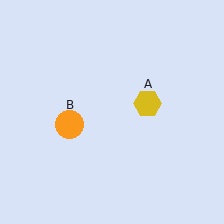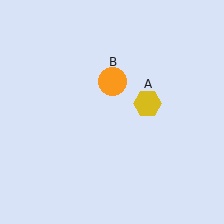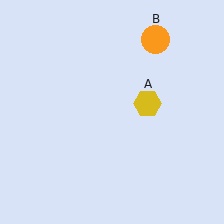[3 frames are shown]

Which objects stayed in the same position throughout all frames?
Yellow hexagon (object A) remained stationary.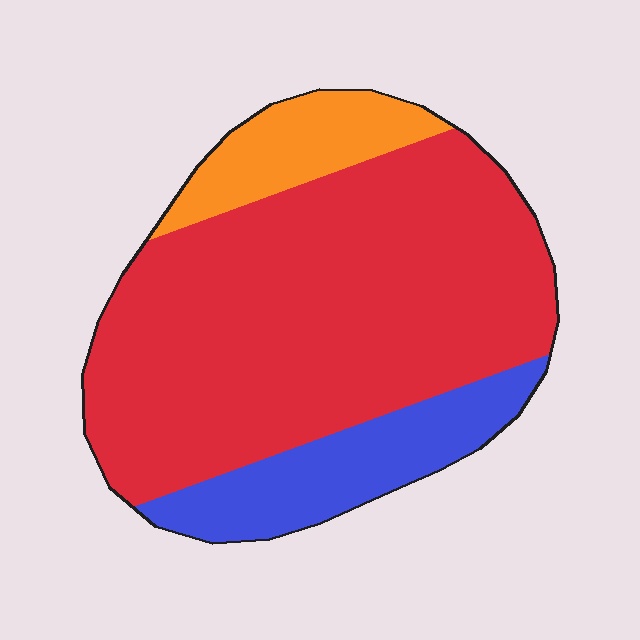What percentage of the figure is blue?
Blue covers around 15% of the figure.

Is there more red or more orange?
Red.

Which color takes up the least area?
Orange, at roughly 10%.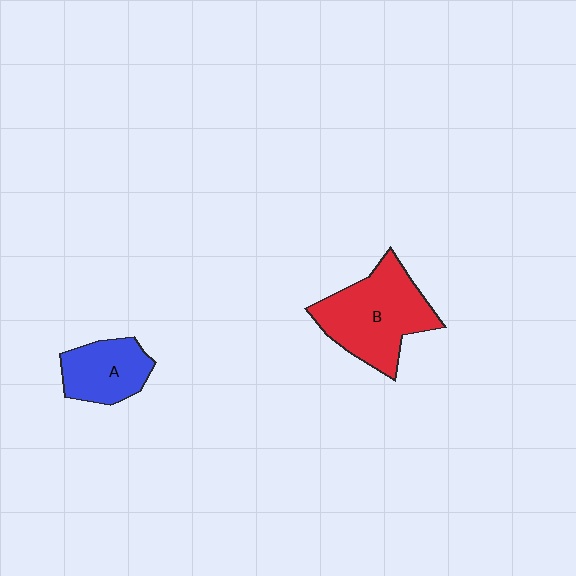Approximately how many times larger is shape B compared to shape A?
Approximately 1.7 times.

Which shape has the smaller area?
Shape A (blue).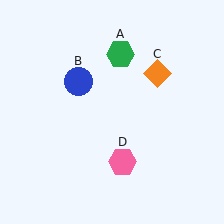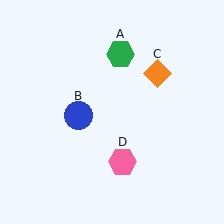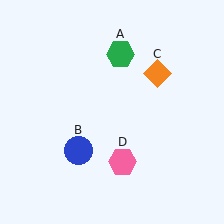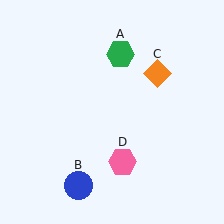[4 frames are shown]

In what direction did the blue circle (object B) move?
The blue circle (object B) moved down.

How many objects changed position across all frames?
1 object changed position: blue circle (object B).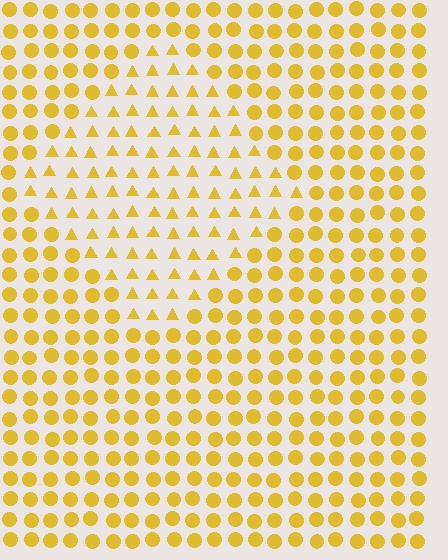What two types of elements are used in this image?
The image uses triangles inside the diamond region and circles outside it.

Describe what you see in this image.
The image is filled with small yellow elements arranged in a uniform grid. A diamond-shaped region contains triangles, while the surrounding area contains circles. The boundary is defined purely by the change in element shape.